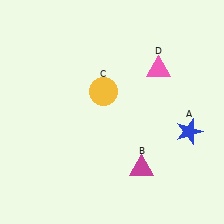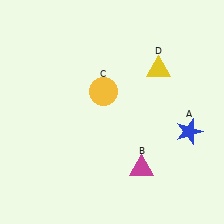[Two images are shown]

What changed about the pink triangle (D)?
In Image 1, D is pink. In Image 2, it changed to yellow.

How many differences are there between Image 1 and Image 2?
There is 1 difference between the two images.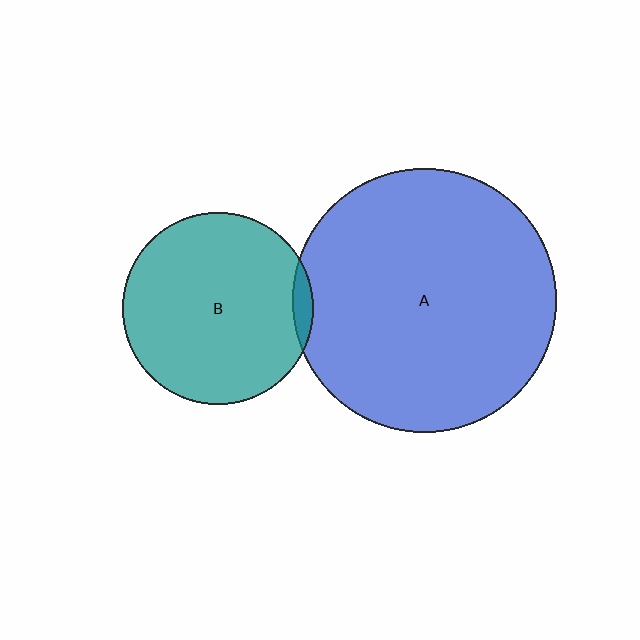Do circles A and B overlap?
Yes.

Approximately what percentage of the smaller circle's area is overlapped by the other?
Approximately 5%.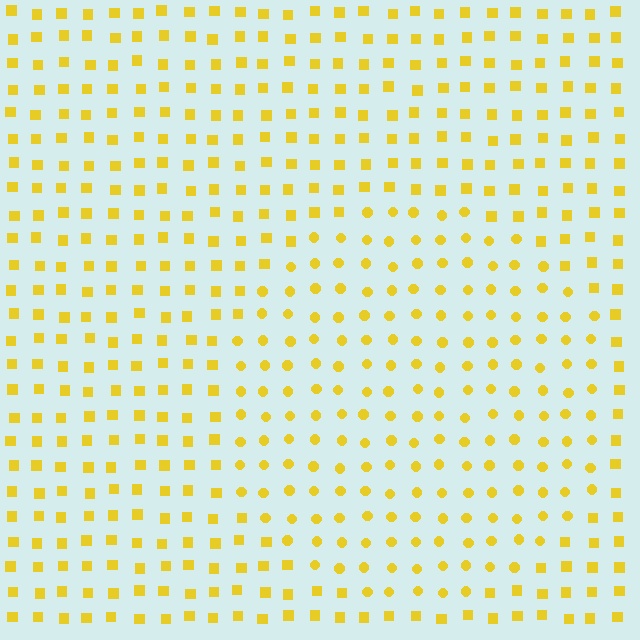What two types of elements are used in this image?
The image uses circles inside the circle region and squares outside it.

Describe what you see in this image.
The image is filled with small yellow elements arranged in a uniform grid. A circle-shaped region contains circles, while the surrounding area contains squares. The boundary is defined purely by the change in element shape.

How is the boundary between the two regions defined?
The boundary is defined by a change in element shape: circles inside vs. squares outside. All elements share the same color and spacing.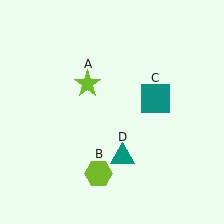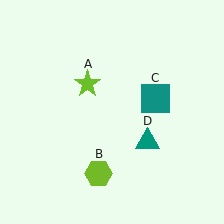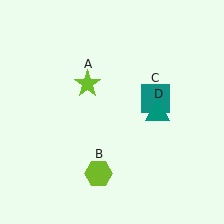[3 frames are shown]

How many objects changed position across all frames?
1 object changed position: teal triangle (object D).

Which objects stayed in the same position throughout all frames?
Lime star (object A) and lime hexagon (object B) and teal square (object C) remained stationary.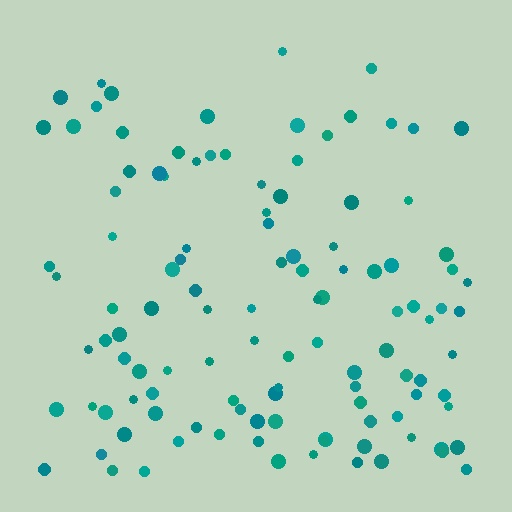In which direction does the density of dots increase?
From top to bottom, with the bottom side densest.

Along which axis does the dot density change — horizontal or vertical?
Vertical.